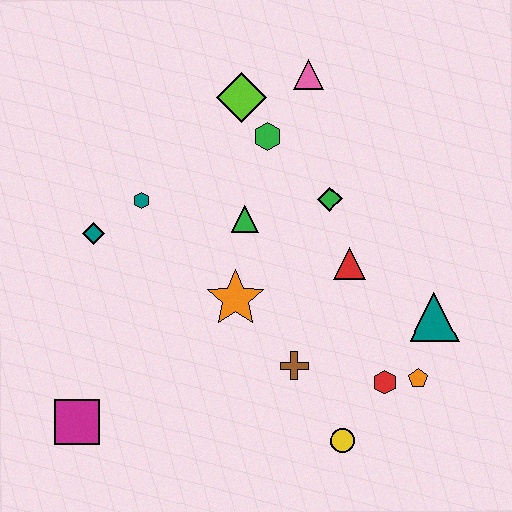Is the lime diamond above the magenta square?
Yes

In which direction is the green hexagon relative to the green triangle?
The green hexagon is above the green triangle.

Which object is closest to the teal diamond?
The teal hexagon is closest to the teal diamond.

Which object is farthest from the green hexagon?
The magenta square is farthest from the green hexagon.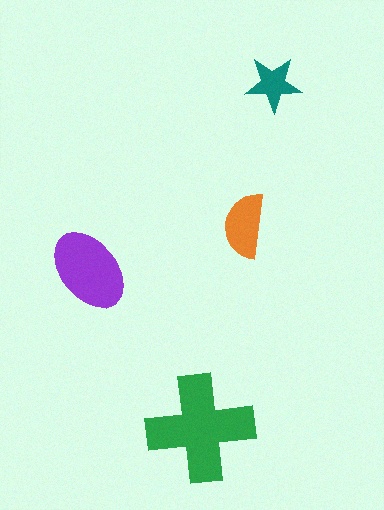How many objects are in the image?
There are 4 objects in the image.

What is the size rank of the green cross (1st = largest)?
1st.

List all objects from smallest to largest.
The teal star, the orange semicircle, the purple ellipse, the green cross.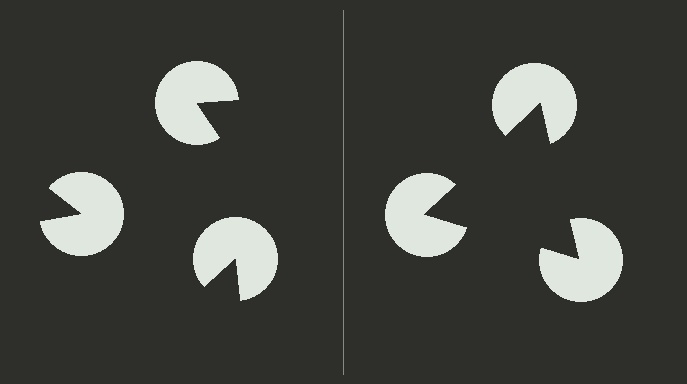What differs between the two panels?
The pac-man discs are positioned identically on both sides; only the wedge orientations differ. On the right they align to a triangle; on the left they are misaligned.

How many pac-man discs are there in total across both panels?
6 — 3 on each side.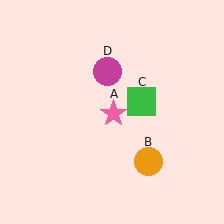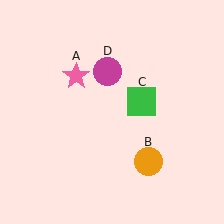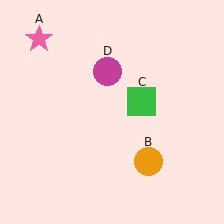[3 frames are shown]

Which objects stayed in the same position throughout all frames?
Orange circle (object B) and green square (object C) and magenta circle (object D) remained stationary.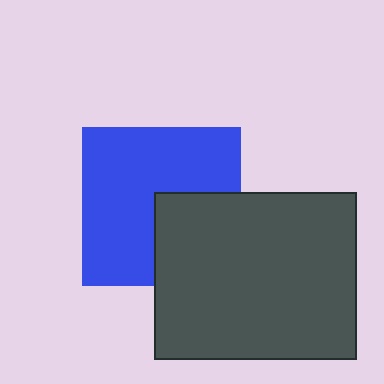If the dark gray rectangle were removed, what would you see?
You would see the complete blue square.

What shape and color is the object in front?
The object in front is a dark gray rectangle.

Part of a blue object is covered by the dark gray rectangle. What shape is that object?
It is a square.